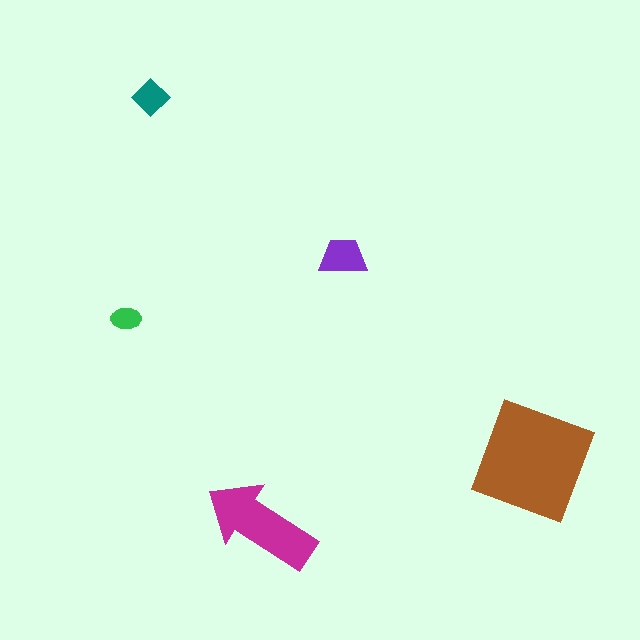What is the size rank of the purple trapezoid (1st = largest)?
3rd.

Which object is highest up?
The teal diamond is topmost.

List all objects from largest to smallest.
The brown square, the magenta arrow, the purple trapezoid, the teal diamond, the green ellipse.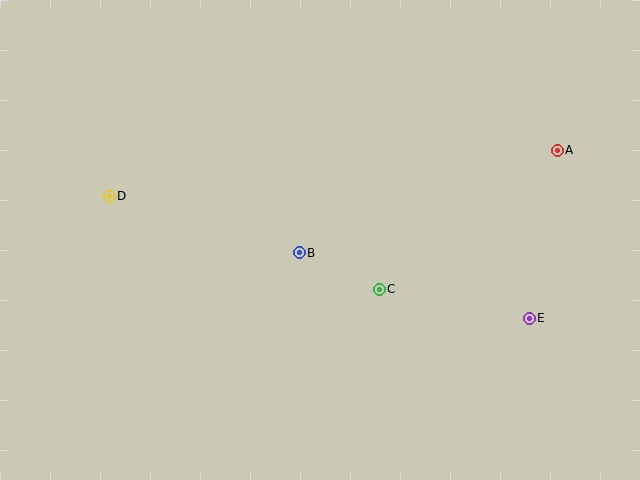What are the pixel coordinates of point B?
Point B is at (299, 253).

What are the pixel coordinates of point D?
Point D is at (109, 196).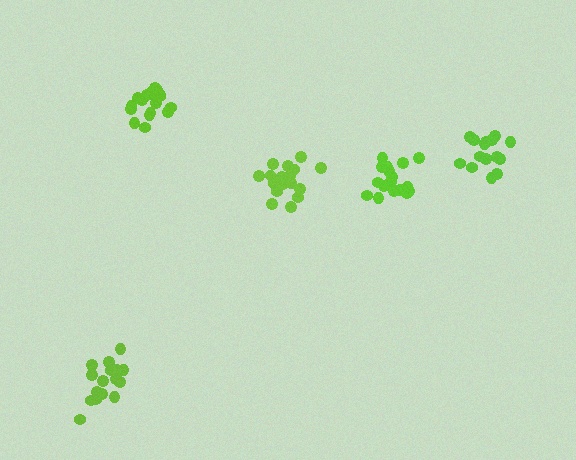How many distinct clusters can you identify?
There are 5 distinct clusters.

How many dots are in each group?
Group 1: 18 dots, Group 2: 17 dots, Group 3: 16 dots, Group 4: 19 dots, Group 5: 15 dots (85 total).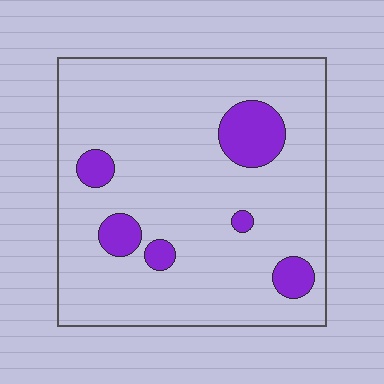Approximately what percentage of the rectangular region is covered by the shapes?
Approximately 10%.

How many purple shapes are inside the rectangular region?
6.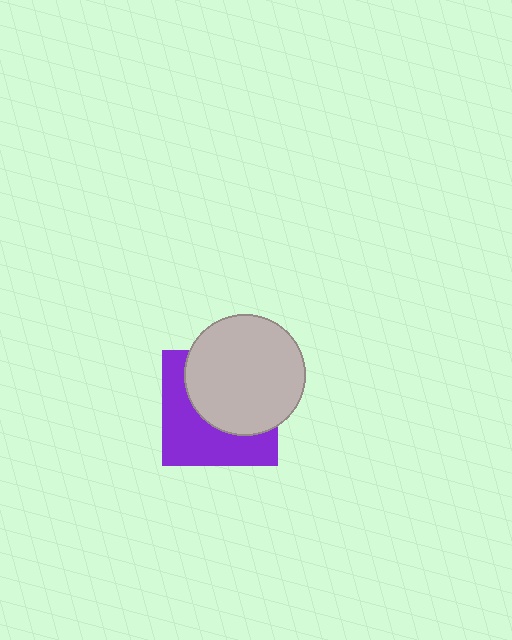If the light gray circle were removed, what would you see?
You would see the complete purple square.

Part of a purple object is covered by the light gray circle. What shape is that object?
It is a square.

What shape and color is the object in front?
The object in front is a light gray circle.